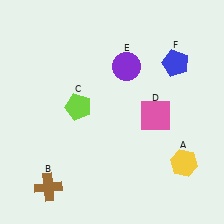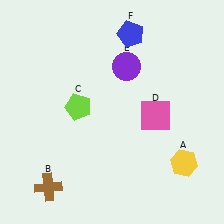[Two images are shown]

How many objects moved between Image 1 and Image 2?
1 object moved between the two images.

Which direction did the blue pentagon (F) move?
The blue pentagon (F) moved left.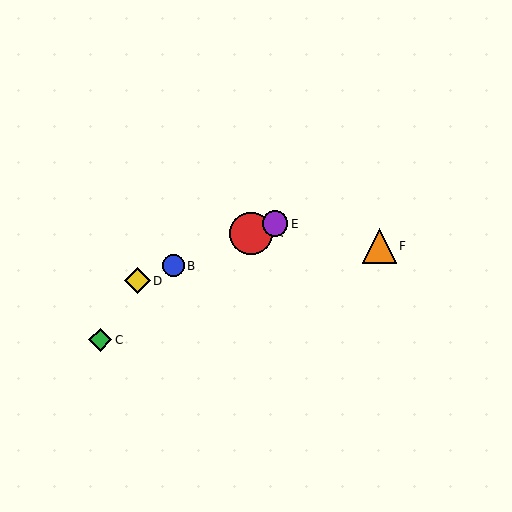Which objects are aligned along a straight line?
Objects A, B, D, E are aligned along a straight line.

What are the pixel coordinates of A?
Object A is at (251, 233).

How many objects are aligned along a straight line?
4 objects (A, B, D, E) are aligned along a straight line.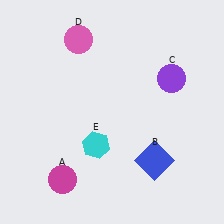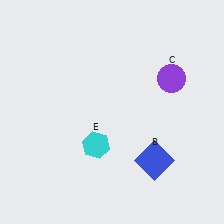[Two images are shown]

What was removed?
The pink circle (D), the magenta circle (A) were removed in Image 2.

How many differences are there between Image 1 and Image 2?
There are 2 differences between the two images.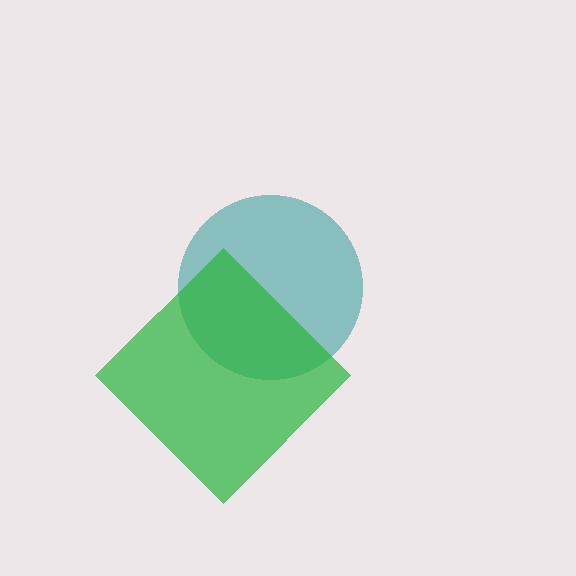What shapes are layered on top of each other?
The layered shapes are: a teal circle, a green diamond.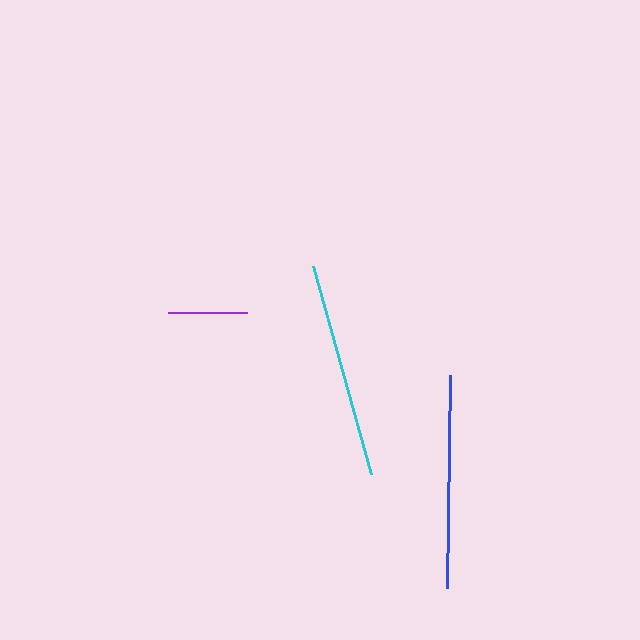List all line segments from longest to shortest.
From longest to shortest: cyan, blue, purple.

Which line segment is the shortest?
The purple line is the shortest at approximately 80 pixels.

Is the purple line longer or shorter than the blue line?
The blue line is longer than the purple line.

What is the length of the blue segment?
The blue segment is approximately 213 pixels long.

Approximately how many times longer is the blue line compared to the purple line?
The blue line is approximately 2.7 times the length of the purple line.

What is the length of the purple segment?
The purple segment is approximately 80 pixels long.